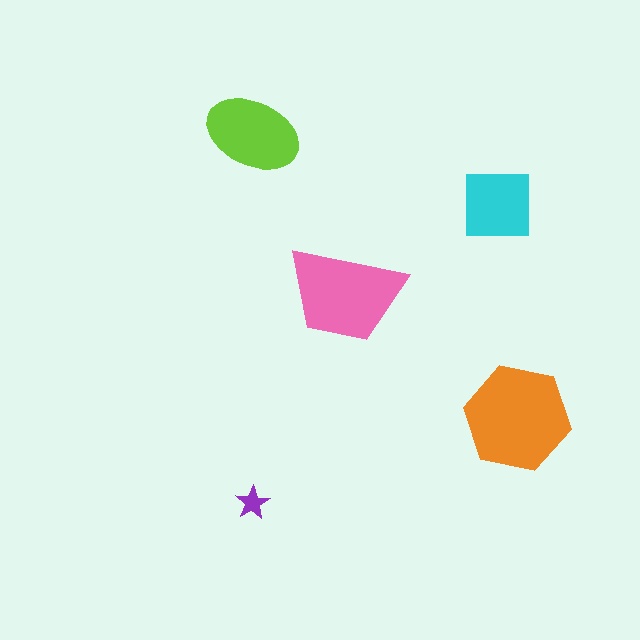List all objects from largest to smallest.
The orange hexagon, the pink trapezoid, the lime ellipse, the cyan square, the purple star.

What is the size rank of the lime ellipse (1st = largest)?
3rd.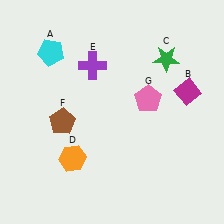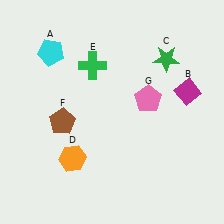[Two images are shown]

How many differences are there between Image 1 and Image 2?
There is 1 difference between the two images.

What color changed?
The cross (E) changed from purple in Image 1 to green in Image 2.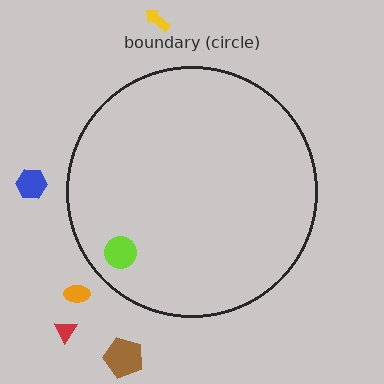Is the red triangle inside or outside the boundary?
Outside.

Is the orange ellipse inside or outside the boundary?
Outside.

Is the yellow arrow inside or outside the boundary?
Outside.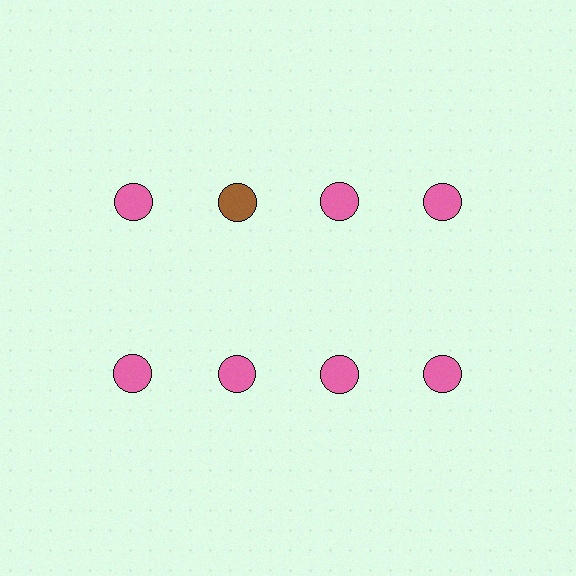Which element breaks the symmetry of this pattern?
The brown circle in the top row, second from left column breaks the symmetry. All other shapes are pink circles.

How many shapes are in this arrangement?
There are 8 shapes arranged in a grid pattern.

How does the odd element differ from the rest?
It has a different color: brown instead of pink.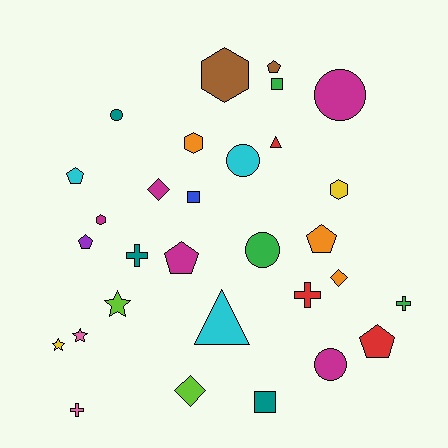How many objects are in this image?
There are 30 objects.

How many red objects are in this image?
There are 3 red objects.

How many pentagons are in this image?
There are 6 pentagons.